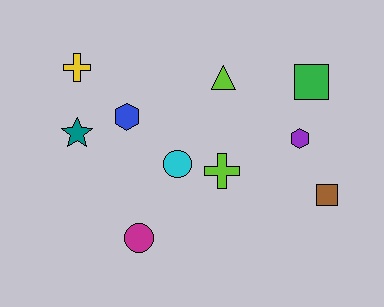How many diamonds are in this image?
There are no diamonds.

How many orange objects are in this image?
There are no orange objects.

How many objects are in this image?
There are 10 objects.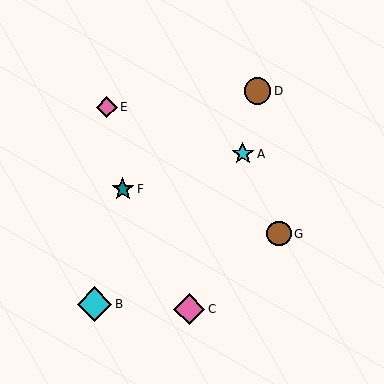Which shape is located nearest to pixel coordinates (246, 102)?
The brown circle (labeled D) at (257, 91) is nearest to that location.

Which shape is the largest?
The cyan diamond (labeled B) is the largest.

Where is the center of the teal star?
The center of the teal star is at (123, 189).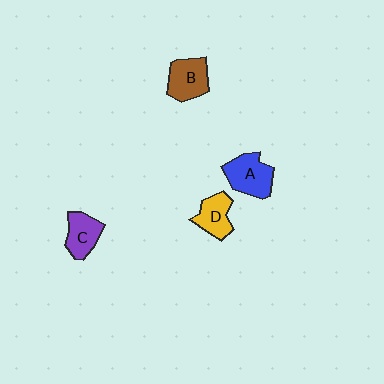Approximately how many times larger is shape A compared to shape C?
Approximately 1.3 times.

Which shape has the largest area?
Shape A (blue).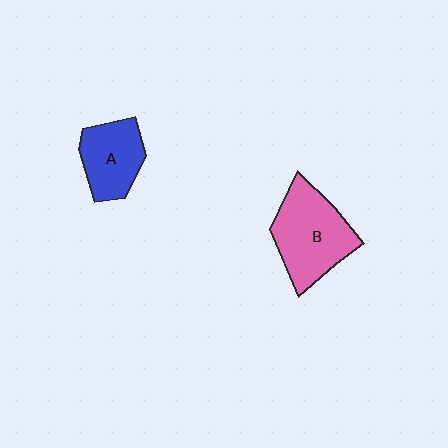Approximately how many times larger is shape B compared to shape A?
Approximately 1.5 times.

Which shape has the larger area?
Shape B (pink).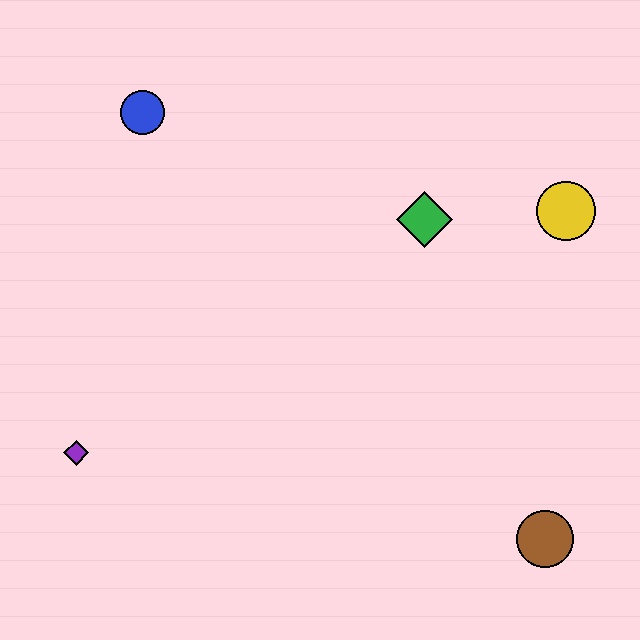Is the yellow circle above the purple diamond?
Yes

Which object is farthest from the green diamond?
The purple diamond is farthest from the green diamond.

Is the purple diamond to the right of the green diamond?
No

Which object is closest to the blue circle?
The green diamond is closest to the blue circle.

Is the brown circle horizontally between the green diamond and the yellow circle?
Yes